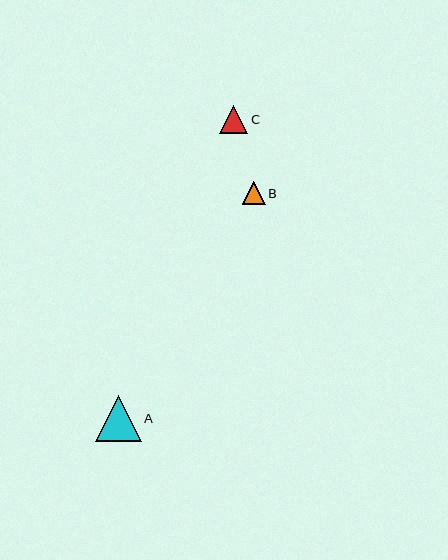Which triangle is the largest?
Triangle A is the largest with a size of approximately 46 pixels.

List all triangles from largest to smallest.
From largest to smallest: A, C, B.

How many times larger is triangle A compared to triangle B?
Triangle A is approximately 2.0 times the size of triangle B.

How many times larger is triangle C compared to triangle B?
Triangle C is approximately 1.2 times the size of triangle B.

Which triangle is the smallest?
Triangle B is the smallest with a size of approximately 23 pixels.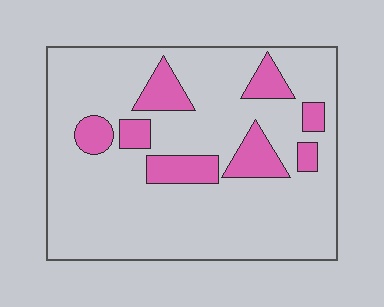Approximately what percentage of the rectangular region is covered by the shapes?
Approximately 15%.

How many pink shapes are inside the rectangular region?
8.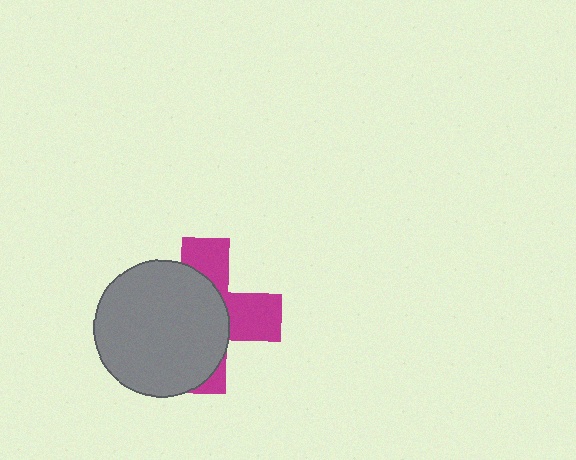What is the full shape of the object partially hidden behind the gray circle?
The partially hidden object is a magenta cross.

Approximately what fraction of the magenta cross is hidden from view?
Roughly 60% of the magenta cross is hidden behind the gray circle.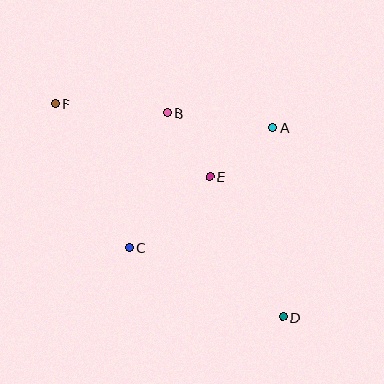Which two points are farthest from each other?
Points D and F are farthest from each other.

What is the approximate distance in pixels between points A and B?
The distance between A and B is approximately 107 pixels.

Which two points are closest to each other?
Points B and E are closest to each other.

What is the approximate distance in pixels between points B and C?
The distance between B and C is approximately 140 pixels.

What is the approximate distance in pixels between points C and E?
The distance between C and E is approximately 108 pixels.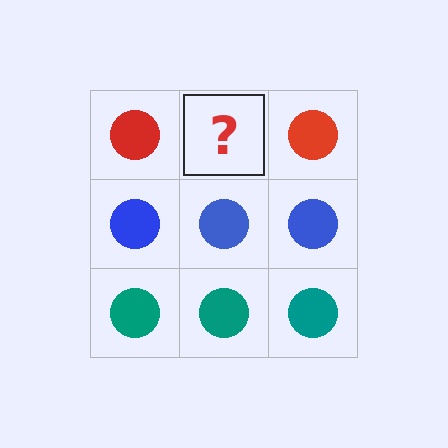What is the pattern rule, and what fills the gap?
The rule is that each row has a consistent color. The gap should be filled with a red circle.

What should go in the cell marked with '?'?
The missing cell should contain a red circle.